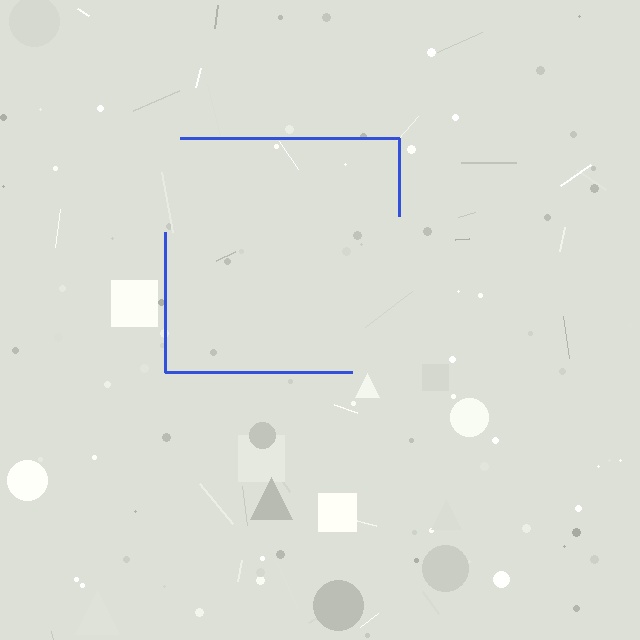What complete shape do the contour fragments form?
The contour fragments form a square.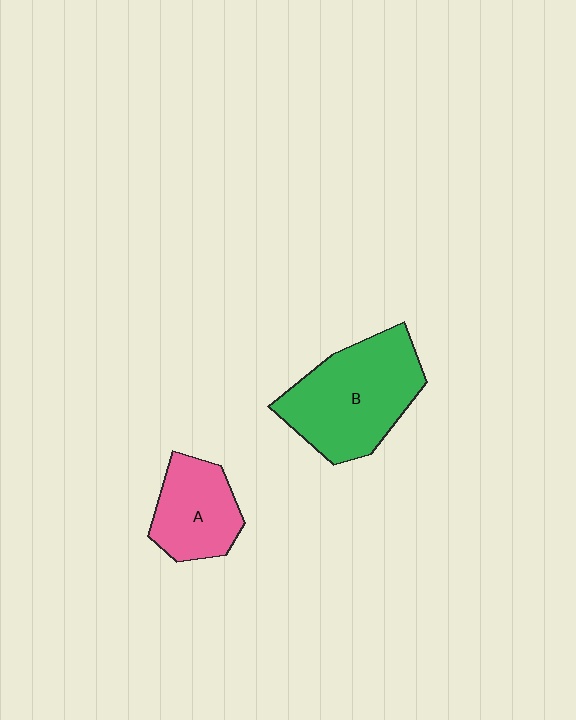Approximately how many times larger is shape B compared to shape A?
Approximately 1.7 times.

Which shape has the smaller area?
Shape A (pink).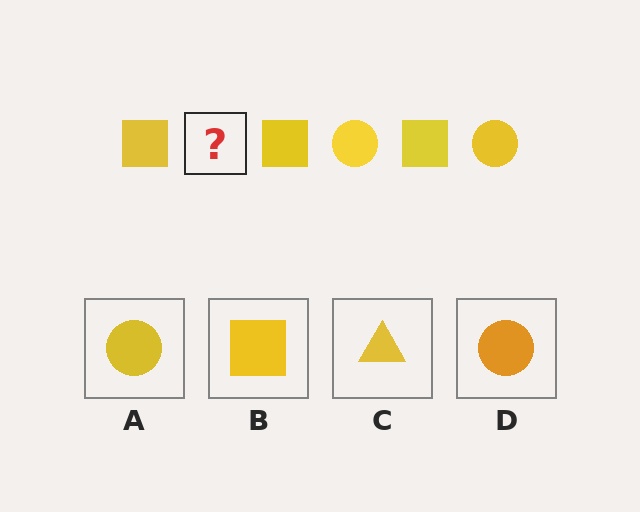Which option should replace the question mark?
Option A.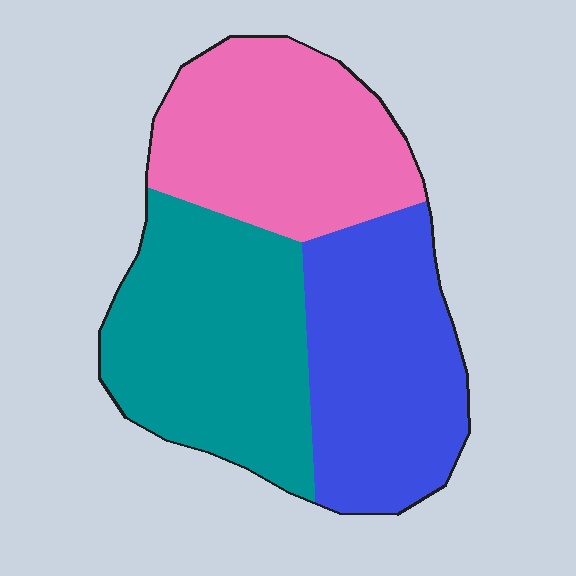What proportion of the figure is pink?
Pink takes up about one third (1/3) of the figure.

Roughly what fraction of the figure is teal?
Teal covers about 35% of the figure.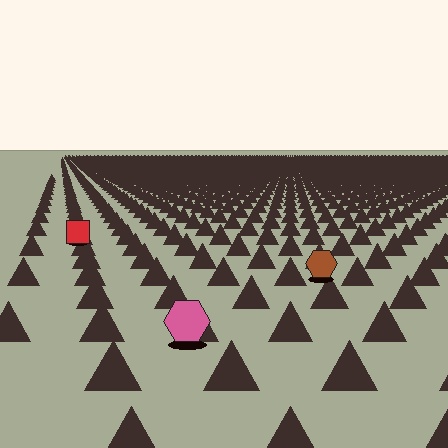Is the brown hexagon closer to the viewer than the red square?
Yes. The brown hexagon is closer — you can tell from the texture gradient: the ground texture is coarser near it.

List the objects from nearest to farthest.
From nearest to farthest: the pink hexagon, the brown hexagon, the red square.